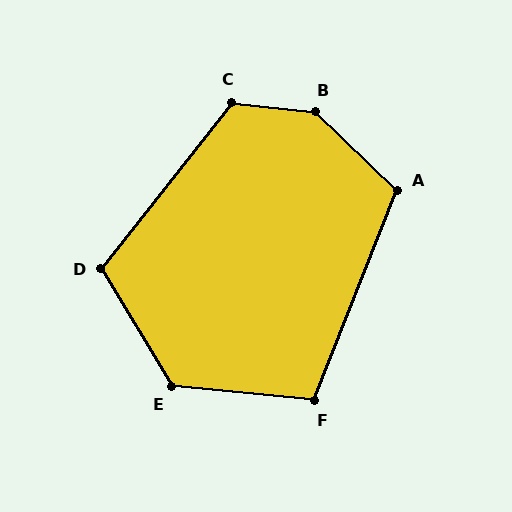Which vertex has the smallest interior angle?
F, at approximately 106 degrees.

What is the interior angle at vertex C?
Approximately 122 degrees (obtuse).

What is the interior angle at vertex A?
Approximately 112 degrees (obtuse).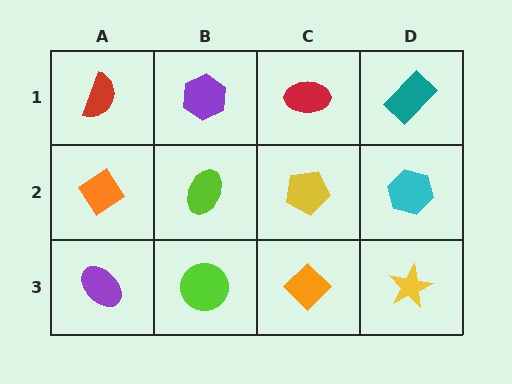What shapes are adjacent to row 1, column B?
A lime ellipse (row 2, column B), a red semicircle (row 1, column A), a red ellipse (row 1, column C).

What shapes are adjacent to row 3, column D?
A cyan hexagon (row 2, column D), an orange diamond (row 3, column C).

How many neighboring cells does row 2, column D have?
3.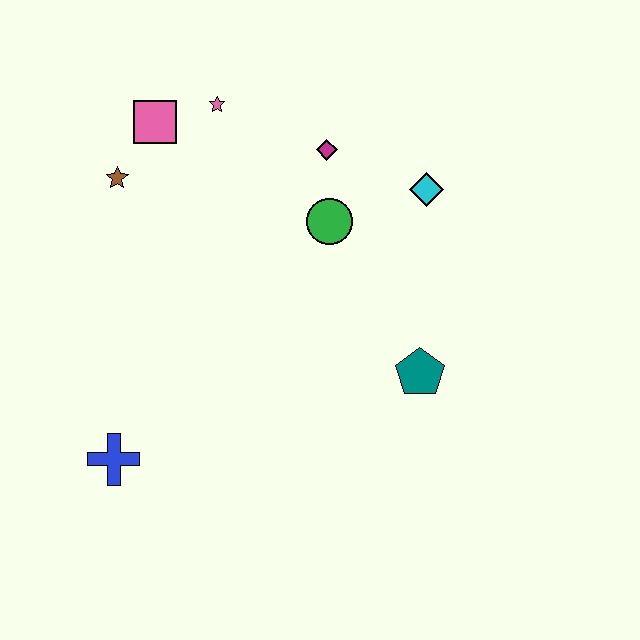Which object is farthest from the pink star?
The blue cross is farthest from the pink star.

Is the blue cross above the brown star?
No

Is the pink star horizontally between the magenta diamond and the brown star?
Yes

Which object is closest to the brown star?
The pink square is closest to the brown star.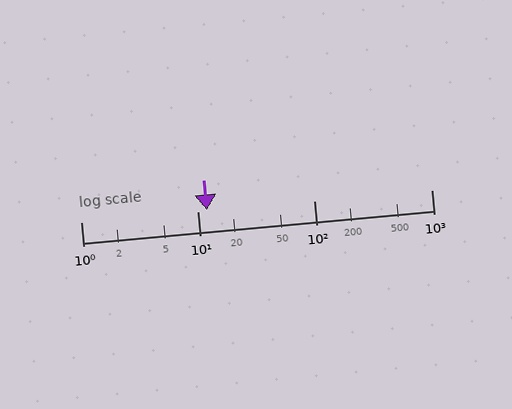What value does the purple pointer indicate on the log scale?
The pointer indicates approximately 12.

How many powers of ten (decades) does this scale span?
The scale spans 3 decades, from 1 to 1000.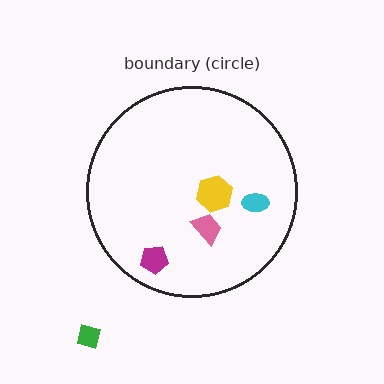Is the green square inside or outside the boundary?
Outside.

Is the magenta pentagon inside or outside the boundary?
Inside.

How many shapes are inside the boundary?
4 inside, 1 outside.